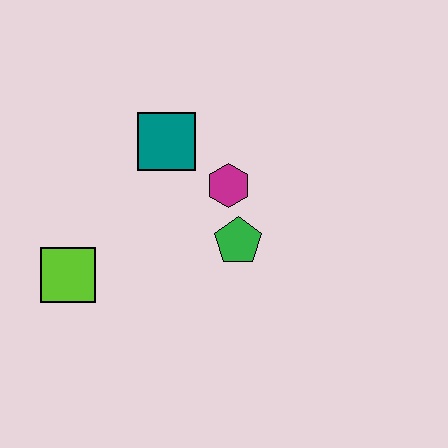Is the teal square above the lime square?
Yes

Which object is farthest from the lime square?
The magenta hexagon is farthest from the lime square.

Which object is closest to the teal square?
The magenta hexagon is closest to the teal square.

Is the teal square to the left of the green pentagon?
Yes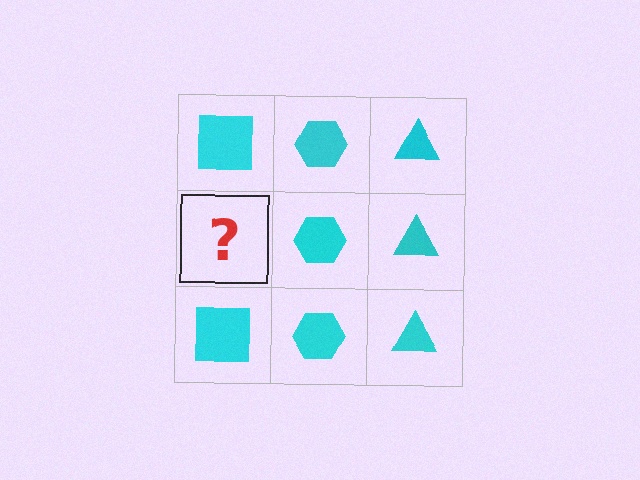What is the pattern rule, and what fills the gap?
The rule is that each column has a consistent shape. The gap should be filled with a cyan square.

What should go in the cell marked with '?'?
The missing cell should contain a cyan square.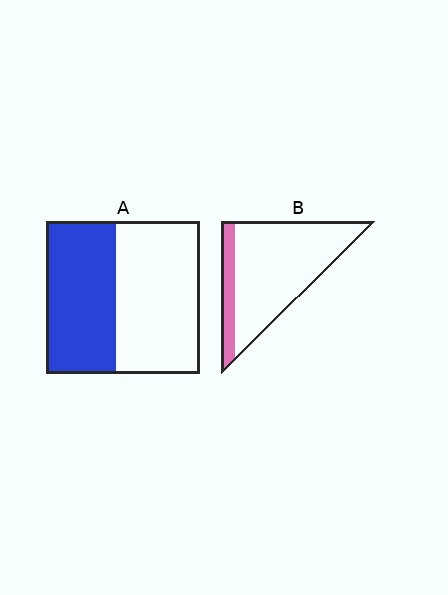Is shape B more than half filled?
No.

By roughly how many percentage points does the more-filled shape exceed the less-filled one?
By roughly 30 percentage points (A over B).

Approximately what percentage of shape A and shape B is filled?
A is approximately 45% and B is approximately 15%.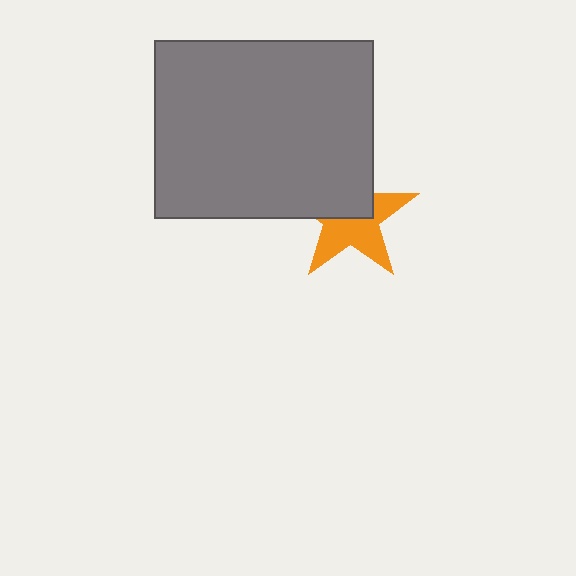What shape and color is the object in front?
The object in front is a gray rectangle.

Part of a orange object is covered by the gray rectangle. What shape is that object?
It is a star.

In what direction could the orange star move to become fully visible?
The orange star could move down. That would shift it out from behind the gray rectangle entirely.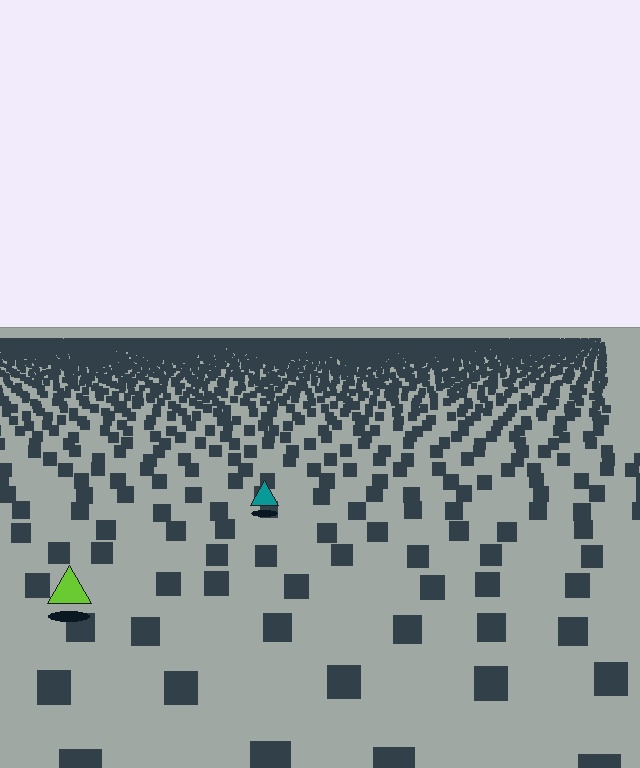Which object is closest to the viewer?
The lime triangle is closest. The texture marks near it are larger and more spread out.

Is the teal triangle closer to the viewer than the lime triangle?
No. The lime triangle is closer — you can tell from the texture gradient: the ground texture is coarser near it.